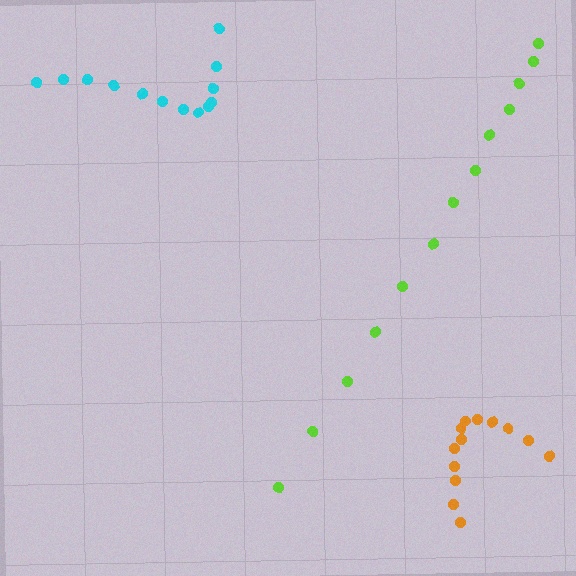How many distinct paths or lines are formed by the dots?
There are 3 distinct paths.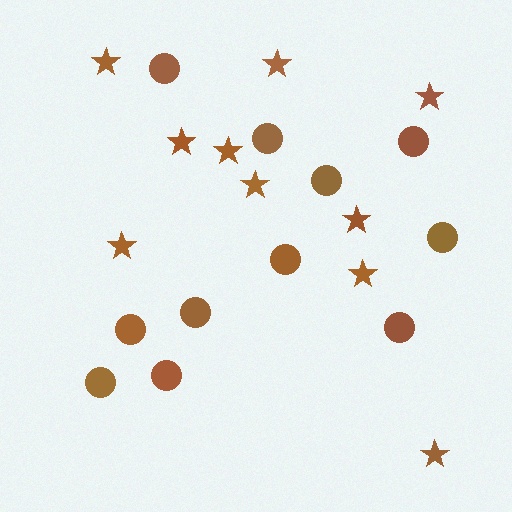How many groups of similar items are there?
There are 2 groups: one group of circles (11) and one group of stars (10).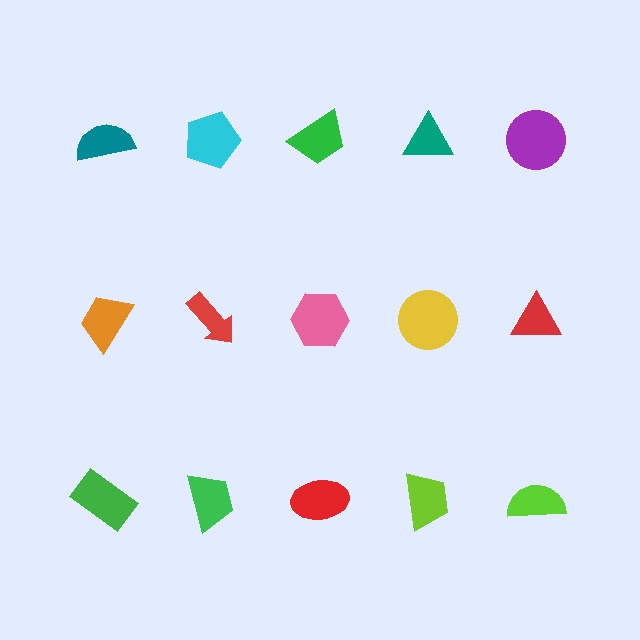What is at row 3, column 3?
A red ellipse.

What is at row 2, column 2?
A red arrow.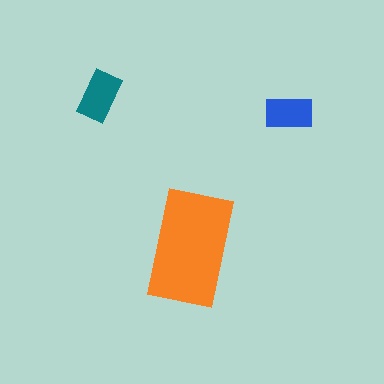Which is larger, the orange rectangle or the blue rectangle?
The orange one.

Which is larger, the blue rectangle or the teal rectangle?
The teal one.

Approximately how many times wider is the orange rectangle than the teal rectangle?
About 2.5 times wider.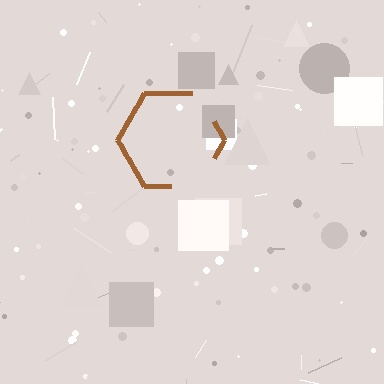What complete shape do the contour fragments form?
The contour fragments form a hexagon.